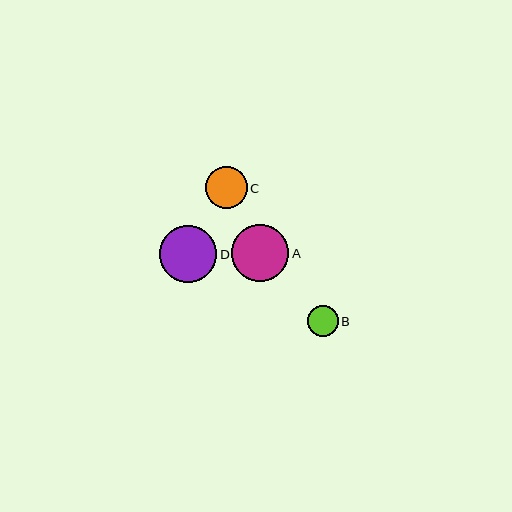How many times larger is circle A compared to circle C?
Circle A is approximately 1.4 times the size of circle C.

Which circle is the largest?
Circle D is the largest with a size of approximately 57 pixels.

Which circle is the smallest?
Circle B is the smallest with a size of approximately 31 pixels.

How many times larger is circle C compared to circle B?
Circle C is approximately 1.3 times the size of circle B.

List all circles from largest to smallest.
From largest to smallest: D, A, C, B.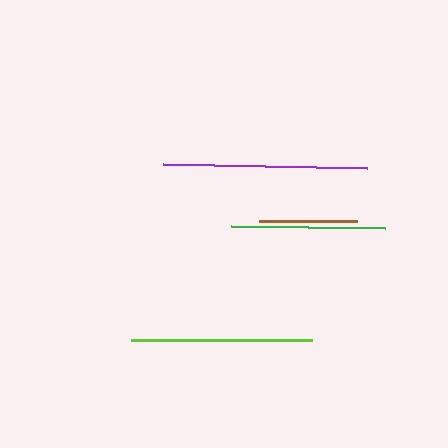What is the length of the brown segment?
The brown segment is approximately 98 pixels long.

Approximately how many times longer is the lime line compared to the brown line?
The lime line is approximately 1.8 times the length of the brown line.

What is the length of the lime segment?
The lime segment is approximately 180 pixels long.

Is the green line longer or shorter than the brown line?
The green line is longer than the brown line.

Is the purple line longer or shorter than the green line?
The purple line is longer than the green line.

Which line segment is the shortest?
The brown line is the shortest at approximately 98 pixels.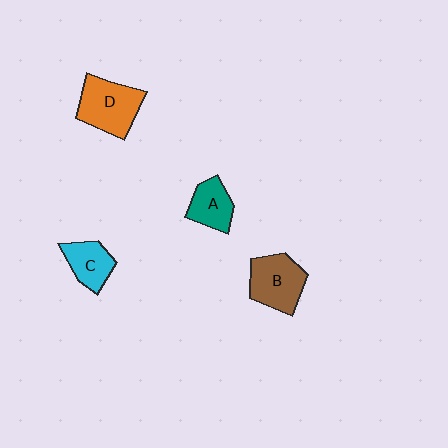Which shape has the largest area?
Shape D (orange).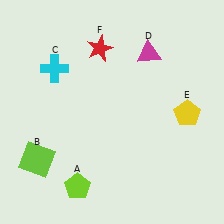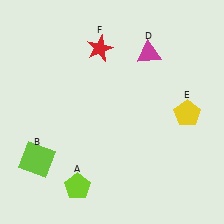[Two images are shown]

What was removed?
The cyan cross (C) was removed in Image 2.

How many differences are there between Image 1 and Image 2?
There is 1 difference between the two images.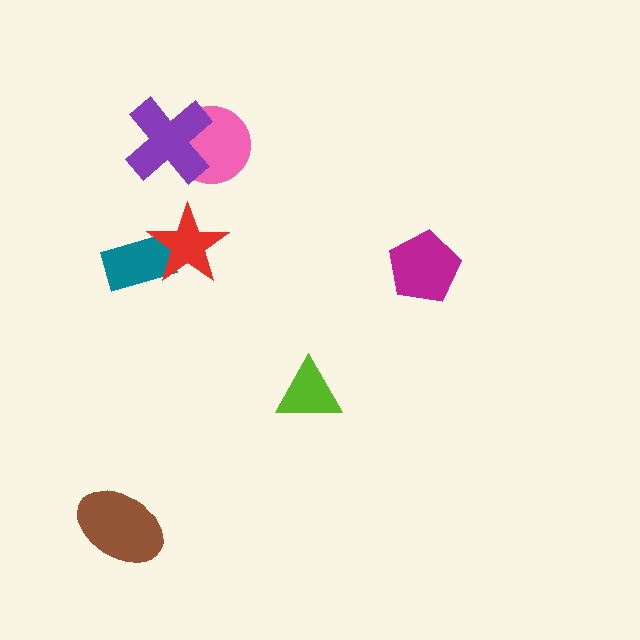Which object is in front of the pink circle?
The purple cross is in front of the pink circle.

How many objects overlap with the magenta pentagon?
0 objects overlap with the magenta pentagon.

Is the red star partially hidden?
No, no other shape covers it.